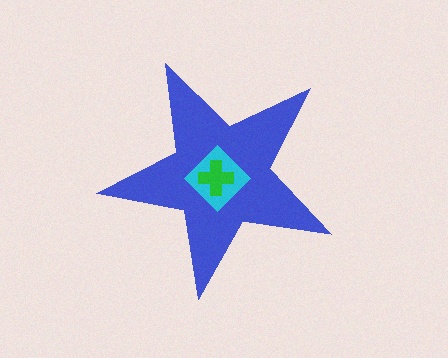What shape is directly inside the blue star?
The cyan diamond.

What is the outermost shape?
The blue star.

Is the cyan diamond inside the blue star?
Yes.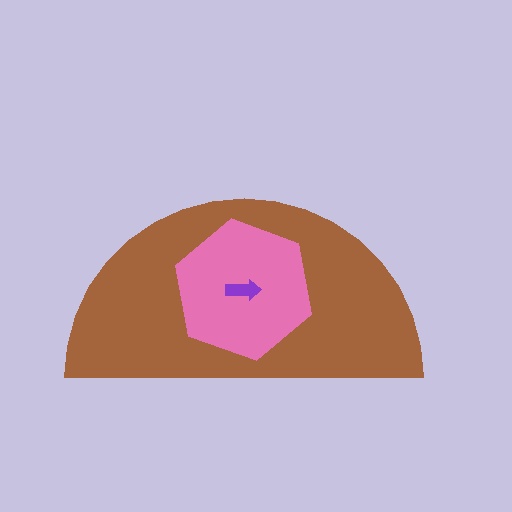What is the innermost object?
The purple arrow.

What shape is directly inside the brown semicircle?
The pink hexagon.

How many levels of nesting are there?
3.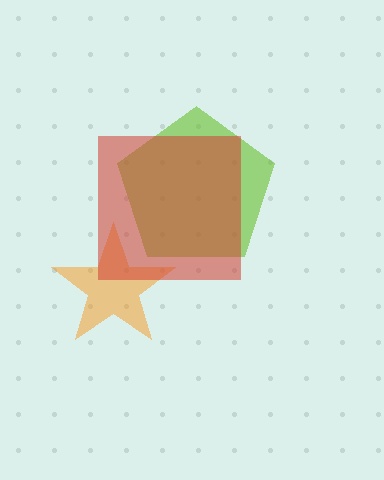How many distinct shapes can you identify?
There are 3 distinct shapes: a lime pentagon, an orange star, a red square.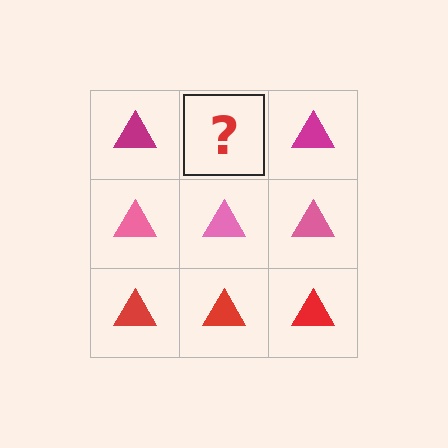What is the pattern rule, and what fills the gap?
The rule is that each row has a consistent color. The gap should be filled with a magenta triangle.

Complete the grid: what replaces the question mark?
The question mark should be replaced with a magenta triangle.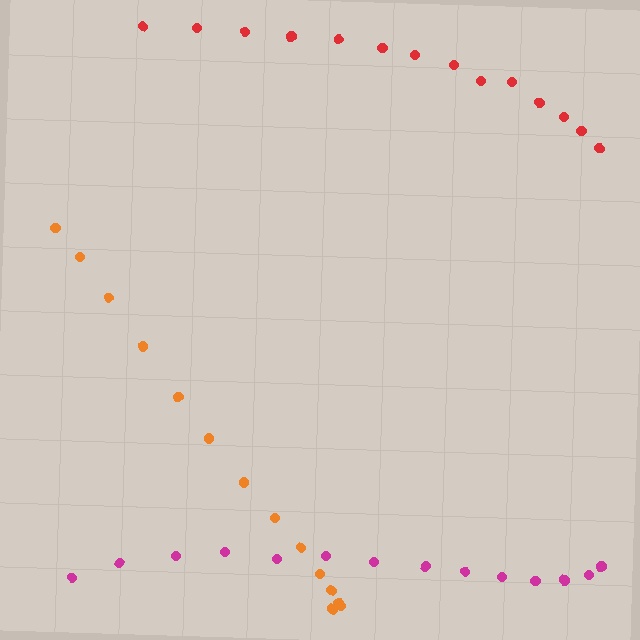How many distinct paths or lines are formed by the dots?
There are 3 distinct paths.